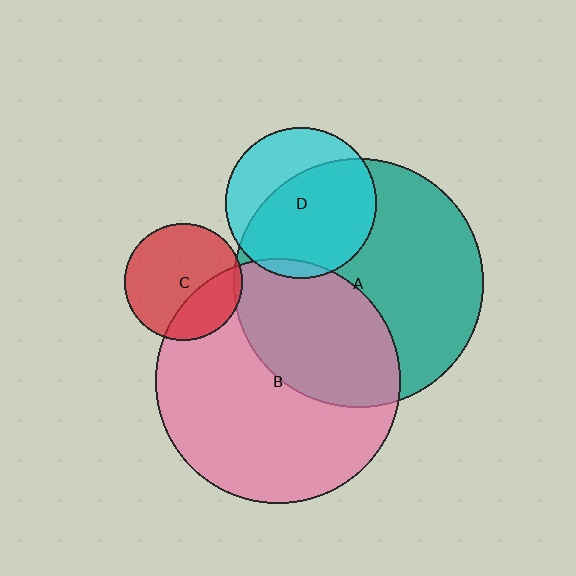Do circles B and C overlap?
Yes.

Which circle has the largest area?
Circle A (teal).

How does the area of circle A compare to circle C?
Approximately 4.5 times.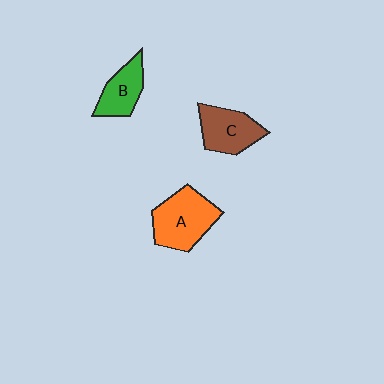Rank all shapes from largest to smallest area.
From largest to smallest: A (orange), C (brown), B (green).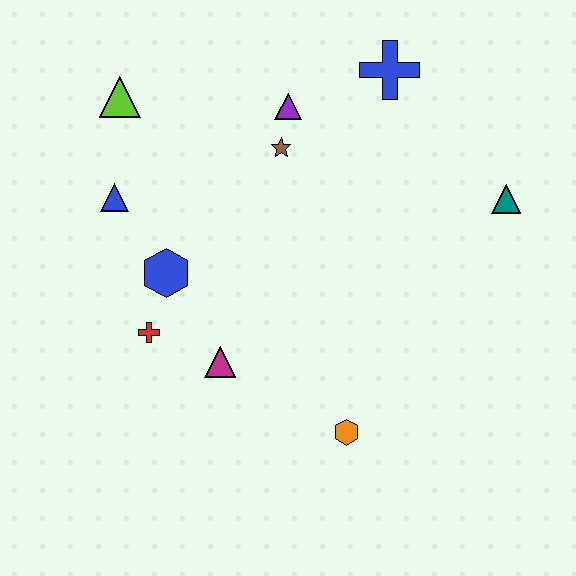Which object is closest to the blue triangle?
The blue hexagon is closest to the blue triangle.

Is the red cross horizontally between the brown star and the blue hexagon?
No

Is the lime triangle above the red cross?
Yes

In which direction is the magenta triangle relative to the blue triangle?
The magenta triangle is below the blue triangle.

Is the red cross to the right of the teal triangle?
No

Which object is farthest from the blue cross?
The orange hexagon is farthest from the blue cross.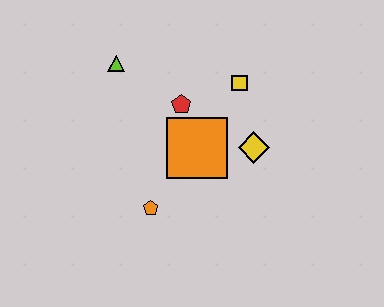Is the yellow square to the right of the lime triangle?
Yes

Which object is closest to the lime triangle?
The red pentagon is closest to the lime triangle.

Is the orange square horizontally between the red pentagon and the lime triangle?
No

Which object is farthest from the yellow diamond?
The lime triangle is farthest from the yellow diamond.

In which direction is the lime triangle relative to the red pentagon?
The lime triangle is to the left of the red pentagon.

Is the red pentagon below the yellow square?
Yes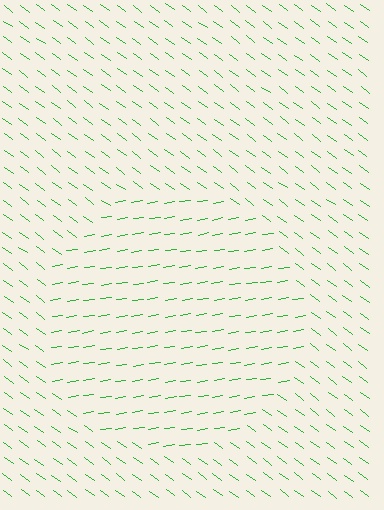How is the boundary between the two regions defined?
The boundary is defined purely by a change in line orientation (approximately 45 degrees difference). All lines are the same color and thickness.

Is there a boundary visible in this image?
Yes, there is a texture boundary formed by a change in line orientation.